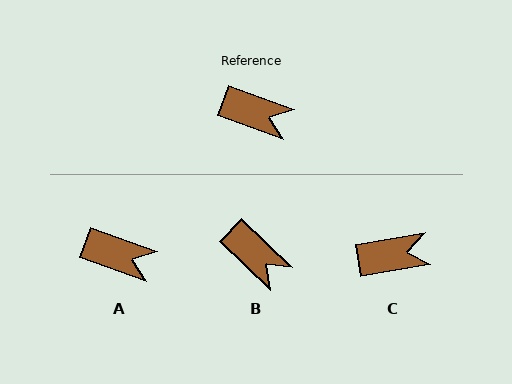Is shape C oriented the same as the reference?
No, it is off by about 29 degrees.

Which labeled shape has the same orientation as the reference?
A.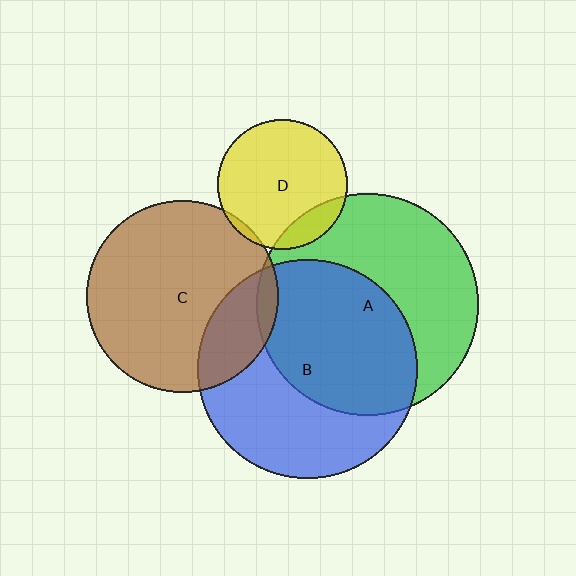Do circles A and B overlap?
Yes.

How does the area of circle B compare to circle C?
Approximately 1.3 times.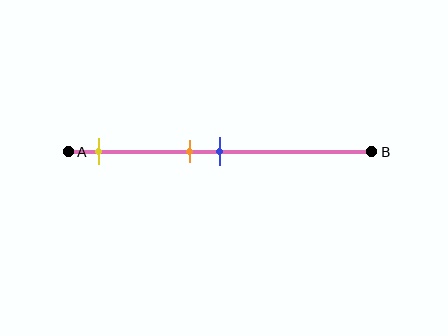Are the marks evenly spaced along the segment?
No, the marks are not evenly spaced.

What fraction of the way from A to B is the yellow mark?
The yellow mark is approximately 10% (0.1) of the way from A to B.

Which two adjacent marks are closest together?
The orange and blue marks are the closest adjacent pair.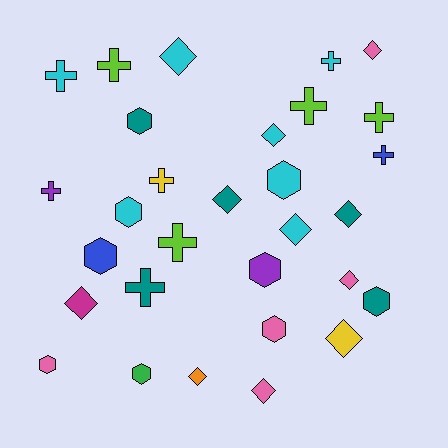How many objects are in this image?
There are 30 objects.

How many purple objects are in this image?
There are 2 purple objects.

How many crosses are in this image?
There are 10 crosses.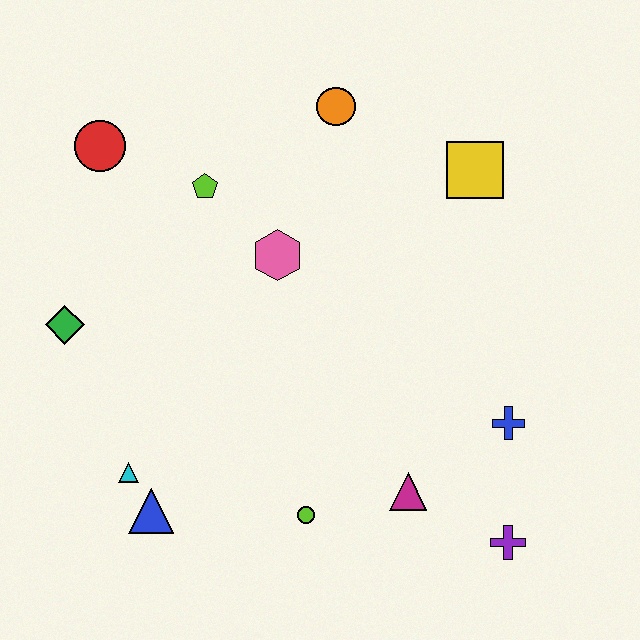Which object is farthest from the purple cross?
The red circle is farthest from the purple cross.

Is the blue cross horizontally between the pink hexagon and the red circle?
No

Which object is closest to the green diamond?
The cyan triangle is closest to the green diamond.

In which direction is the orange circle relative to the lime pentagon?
The orange circle is to the right of the lime pentagon.